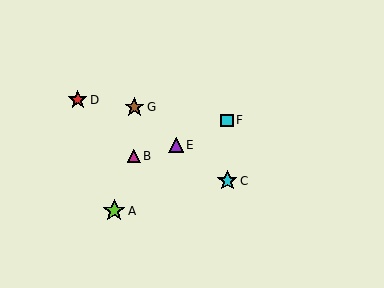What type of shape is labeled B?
Shape B is a magenta triangle.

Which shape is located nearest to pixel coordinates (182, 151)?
The purple triangle (labeled E) at (176, 145) is nearest to that location.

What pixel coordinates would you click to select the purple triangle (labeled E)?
Click at (176, 145) to select the purple triangle E.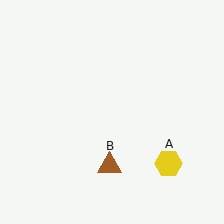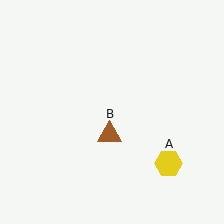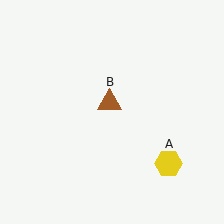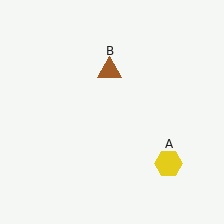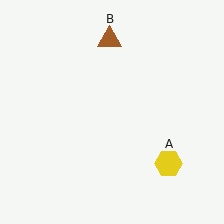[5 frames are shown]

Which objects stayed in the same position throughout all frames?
Yellow hexagon (object A) remained stationary.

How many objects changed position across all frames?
1 object changed position: brown triangle (object B).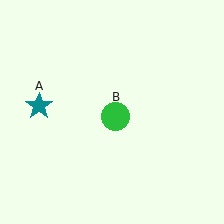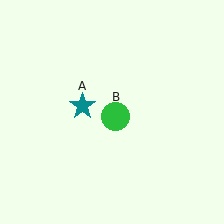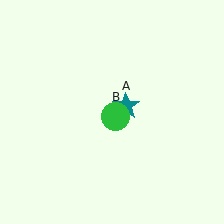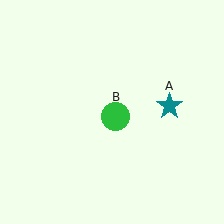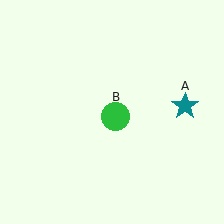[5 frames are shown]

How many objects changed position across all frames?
1 object changed position: teal star (object A).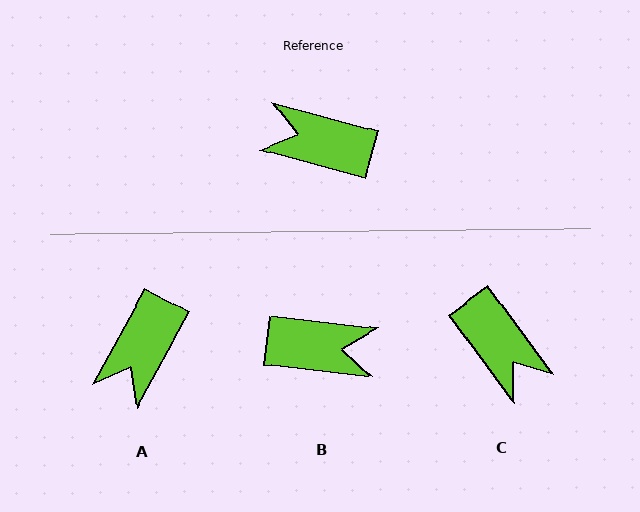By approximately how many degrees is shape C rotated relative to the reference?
Approximately 141 degrees counter-clockwise.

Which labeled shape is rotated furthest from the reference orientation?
B, about 172 degrees away.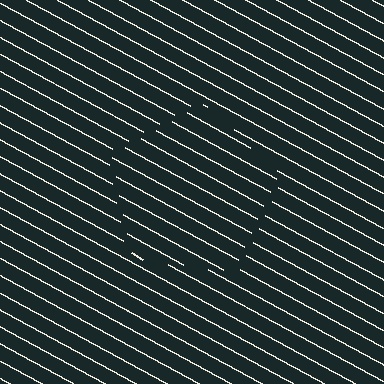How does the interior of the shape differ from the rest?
The interior of the shape contains the same grating, shifted by half a period — the contour is defined by the phase discontinuity where line-ends from the inner and outer gratings abut.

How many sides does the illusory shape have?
5 sides — the line-ends trace a pentagon.